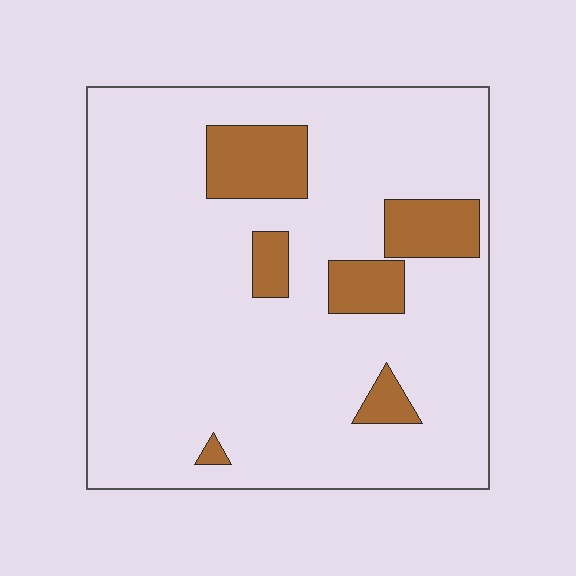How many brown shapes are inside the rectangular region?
6.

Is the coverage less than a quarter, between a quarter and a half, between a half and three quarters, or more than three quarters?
Less than a quarter.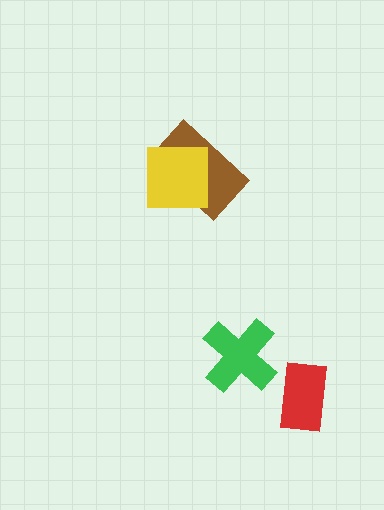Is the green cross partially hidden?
No, no other shape covers it.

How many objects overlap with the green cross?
0 objects overlap with the green cross.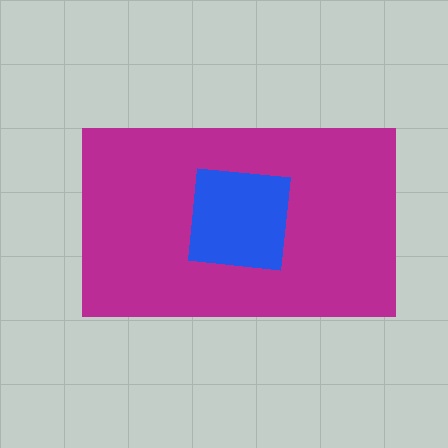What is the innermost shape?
The blue square.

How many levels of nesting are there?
2.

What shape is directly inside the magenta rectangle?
The blue square.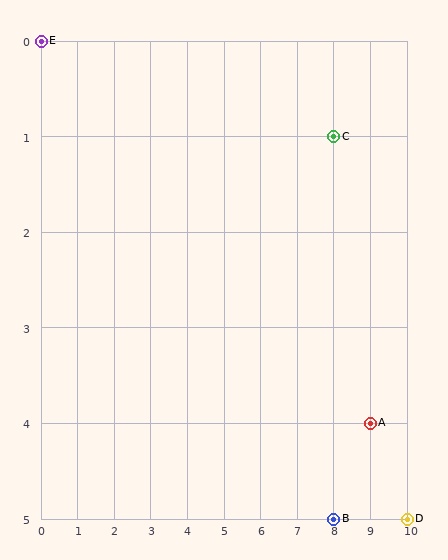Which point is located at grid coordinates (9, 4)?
Point A is at (9, 4).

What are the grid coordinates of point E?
Point E is at grid coordinates (0, 0).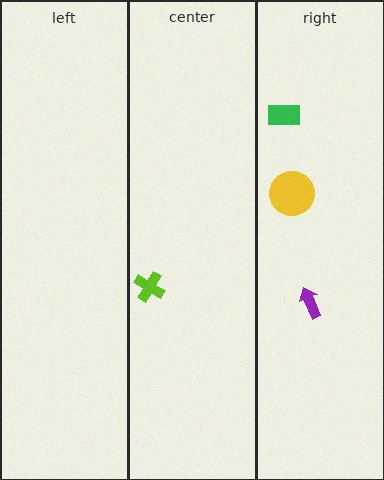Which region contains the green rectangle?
The right region.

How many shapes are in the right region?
3.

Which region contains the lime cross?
The center region.